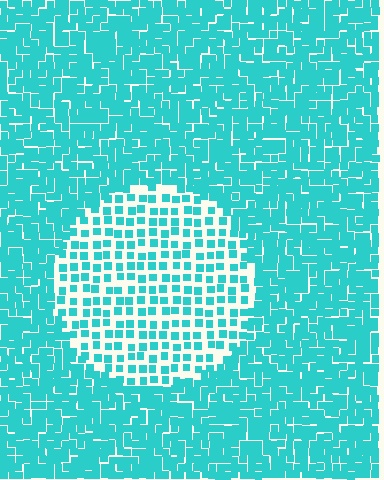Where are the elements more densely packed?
The elements are more densely packed outside the circle boundary.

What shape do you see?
I see a circle.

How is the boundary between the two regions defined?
The boundary is defined by a change in element density (approximately 2.2x ratio). All elements are the same color, size, and shape.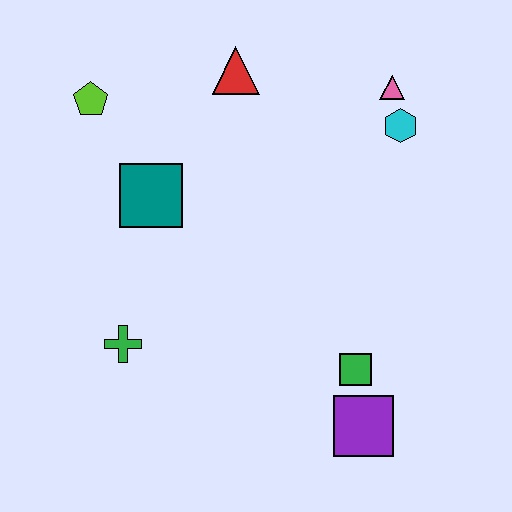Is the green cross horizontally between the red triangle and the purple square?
No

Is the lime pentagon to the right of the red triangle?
No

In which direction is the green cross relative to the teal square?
The green cross is below the teal square.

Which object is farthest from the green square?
The lime pentagon is farthest from the green square.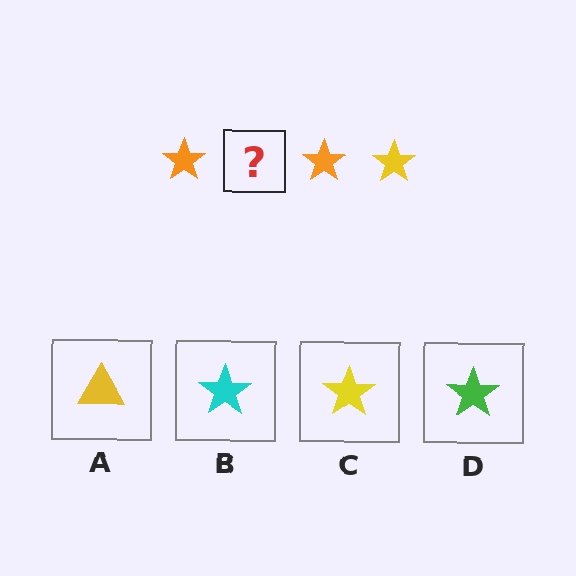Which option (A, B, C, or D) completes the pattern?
C.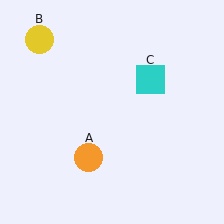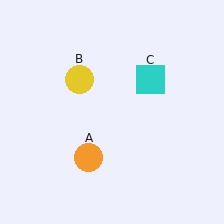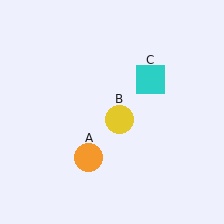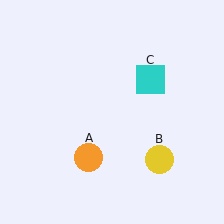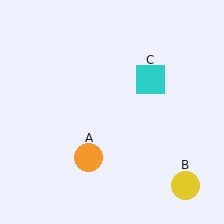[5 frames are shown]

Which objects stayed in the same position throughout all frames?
Orange circle (object A) and cyan square (object C) remained stationary.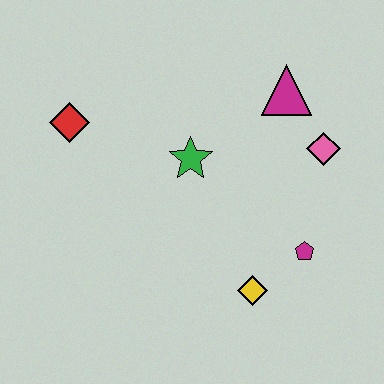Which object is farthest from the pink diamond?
The red diamond is farthest from the pink diamond.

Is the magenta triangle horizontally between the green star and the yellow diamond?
No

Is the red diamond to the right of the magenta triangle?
No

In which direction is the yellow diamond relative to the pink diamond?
The yellow diamond is below the pink diamond.